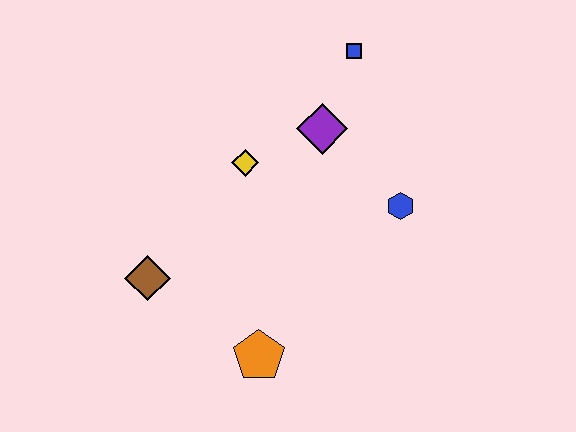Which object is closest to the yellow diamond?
The purple diamond is closest to the yellow diamond.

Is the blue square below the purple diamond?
No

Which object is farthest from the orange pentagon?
The blue square is farthest from the orange pentagon.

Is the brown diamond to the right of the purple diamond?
No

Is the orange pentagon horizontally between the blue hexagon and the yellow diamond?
Yes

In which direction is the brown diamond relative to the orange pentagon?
The brown diamond is to the left of the orange pentagon.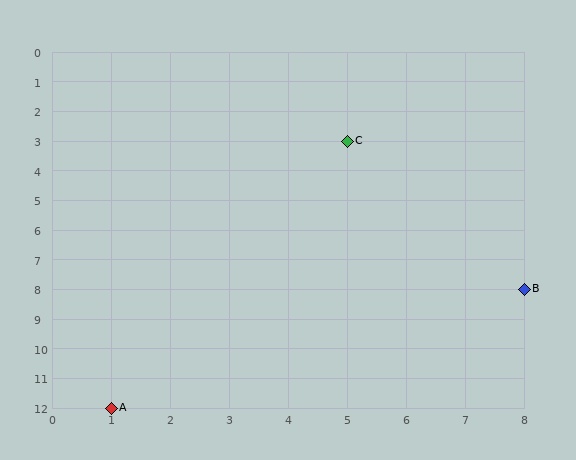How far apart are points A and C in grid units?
Points A and C are 4 columns and 9 rows apart (about 9.8 grid units diagonally).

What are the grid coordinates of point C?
Point C is at grid coordinates (5, 3).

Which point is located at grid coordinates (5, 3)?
Point C is at (5, 3).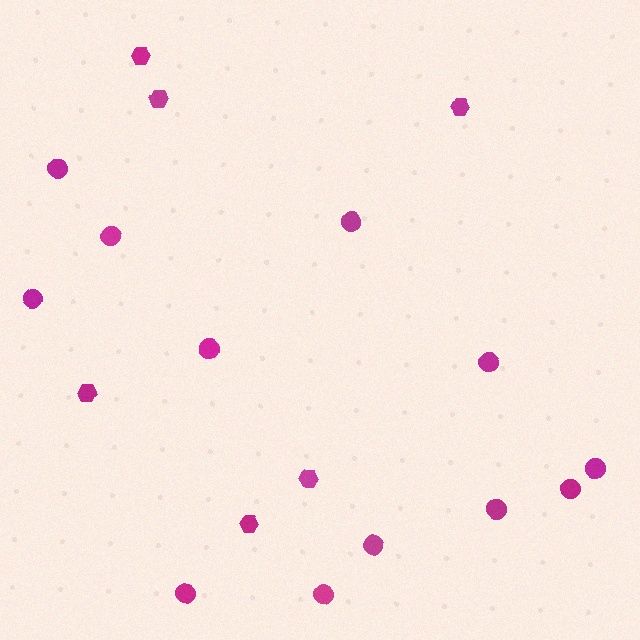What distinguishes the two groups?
There are 2 groups: one group of hexagons (6) and one group of circles (12).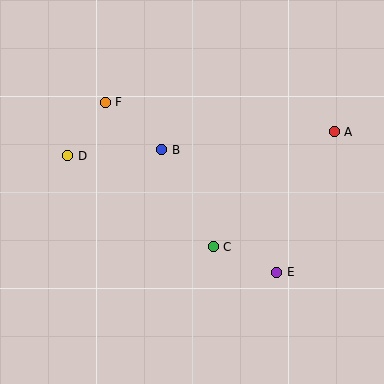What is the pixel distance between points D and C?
The distance between D and C is 171 pixels.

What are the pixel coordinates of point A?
Point A is at (334, 132).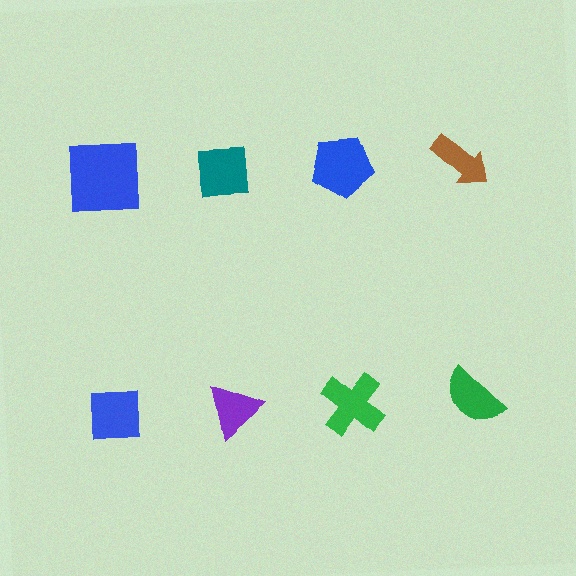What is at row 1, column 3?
A blue pentagon.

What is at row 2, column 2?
A purple triangle.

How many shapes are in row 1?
4 shapes.